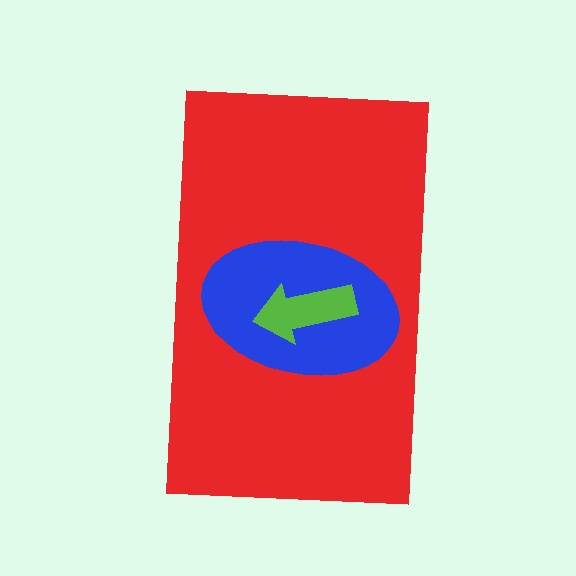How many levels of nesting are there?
3.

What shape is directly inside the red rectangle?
The blue ellipse.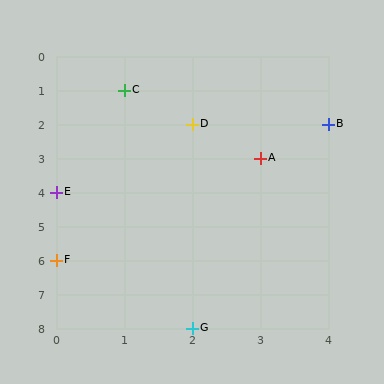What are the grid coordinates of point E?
Point E is at grid coordinates (0, 4).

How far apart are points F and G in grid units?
Points F and G are 2 columns and 2 rows apart (about 2.8 grid units diagonally).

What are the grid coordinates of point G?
Point G is at grid coordinates (2, 8).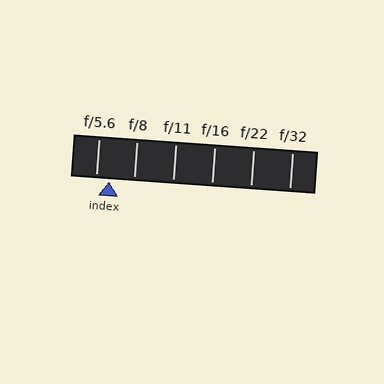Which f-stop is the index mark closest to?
The index mark is closest to f/5.6.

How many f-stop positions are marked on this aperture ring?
There are 6 f-stop positions marked.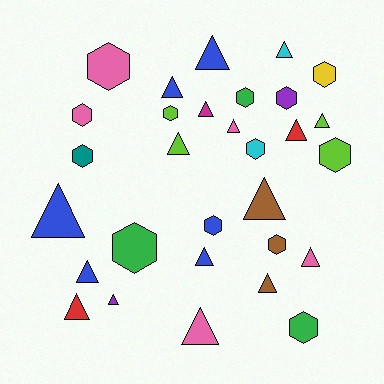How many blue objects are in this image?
There are 6 blue objects.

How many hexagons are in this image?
There are 13 hexagons.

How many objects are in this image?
There are 30 objects.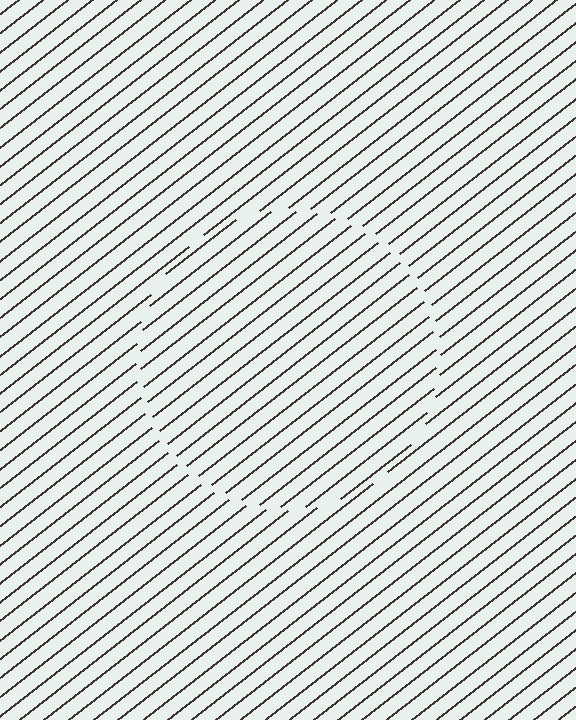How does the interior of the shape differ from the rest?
The interior of the shape contains the same grating, shifted by half a period — the contour is defined by the phase discontinuity where line-ends from the inner and outer gratings abut.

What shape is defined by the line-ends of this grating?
An illusory circle. The interior of the shape contains the same grating, shifted by half a period — the contour is defined by the phase discontinuity where line-ends from the inner and outer gratings abut.